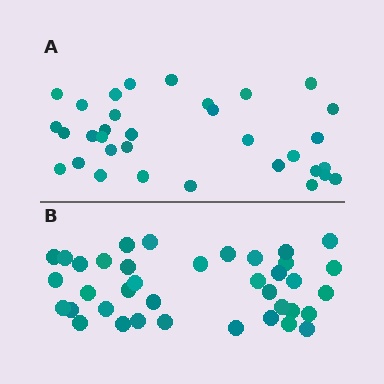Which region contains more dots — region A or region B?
Region B (the bottom region) has more dots.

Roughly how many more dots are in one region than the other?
Region B has about 5 more dots than region A.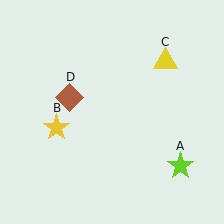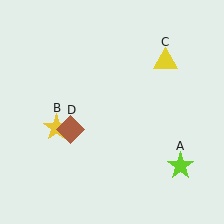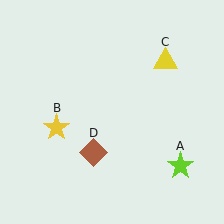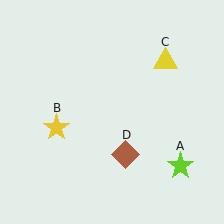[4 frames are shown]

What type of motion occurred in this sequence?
The brown diamond (object D) rotated counterclockwise around the center of the scene.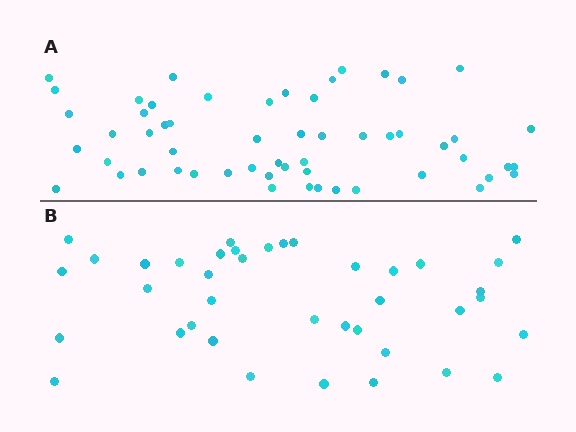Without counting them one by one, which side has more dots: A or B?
Region A (the top region) has more dots.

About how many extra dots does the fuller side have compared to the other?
Region A has approximately 15 more dots than region B.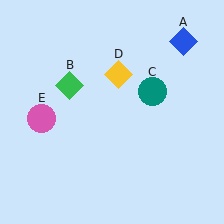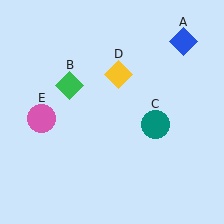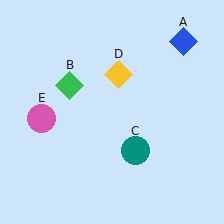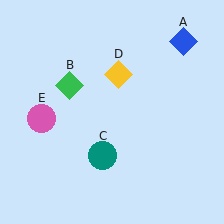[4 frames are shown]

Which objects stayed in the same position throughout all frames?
Blue diamond (object A) and green diamond (object B) and yellow diamond (object D) and pink circle (object E) remained stationary.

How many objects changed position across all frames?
1 object changed position: teal circle (object C).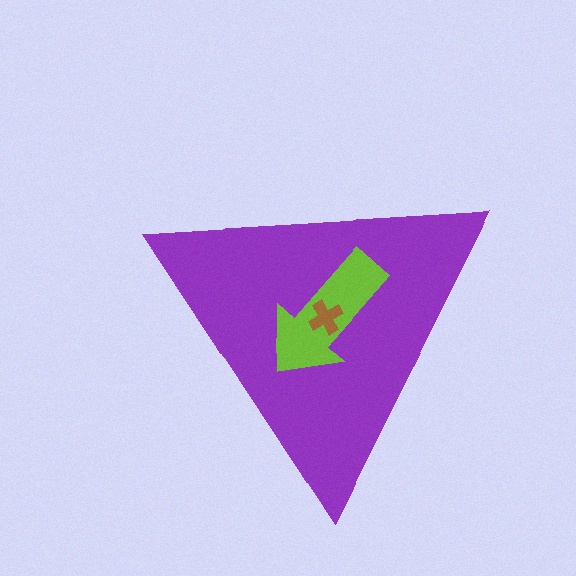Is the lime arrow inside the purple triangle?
Yes.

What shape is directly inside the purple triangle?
The lime arrow.